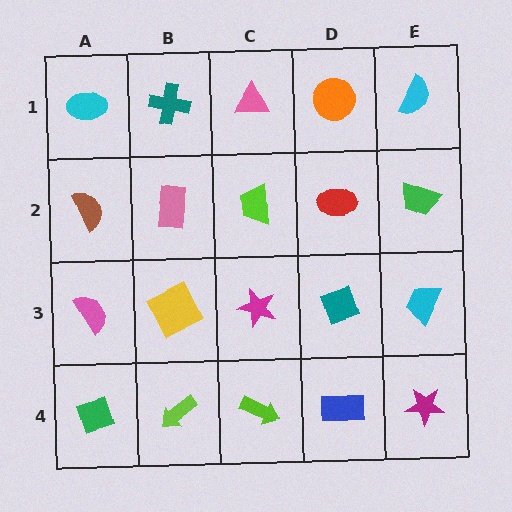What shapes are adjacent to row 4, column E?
A cyan trapezoid (row 3, column E), a blue rectangle (row 4, column D).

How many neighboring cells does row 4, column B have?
3.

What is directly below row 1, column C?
A lime trapezoid.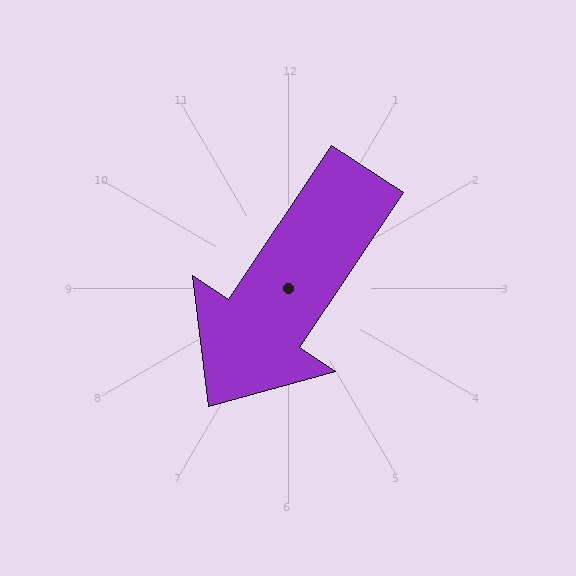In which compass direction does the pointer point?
Southwest.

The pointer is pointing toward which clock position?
Roughly 7 o'clock.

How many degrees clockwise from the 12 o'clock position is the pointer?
Approximately 214 degrees.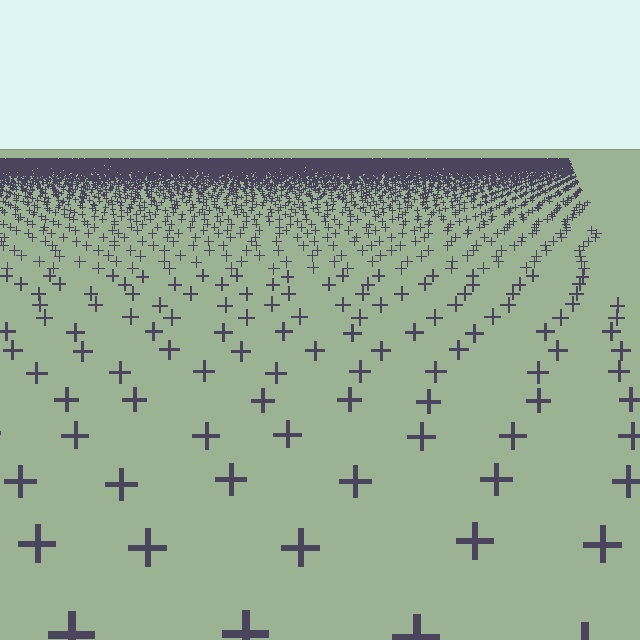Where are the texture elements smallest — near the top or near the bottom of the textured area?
Near the top.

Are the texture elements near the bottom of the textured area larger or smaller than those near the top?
Larger. Near the bottom, elements are closer to the viewer and appear at a bigger on-screen size.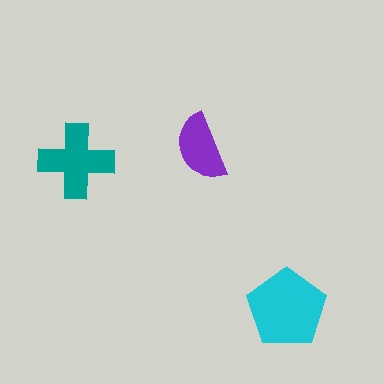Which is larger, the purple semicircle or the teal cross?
The teal cross.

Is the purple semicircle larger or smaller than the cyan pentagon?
Smaller.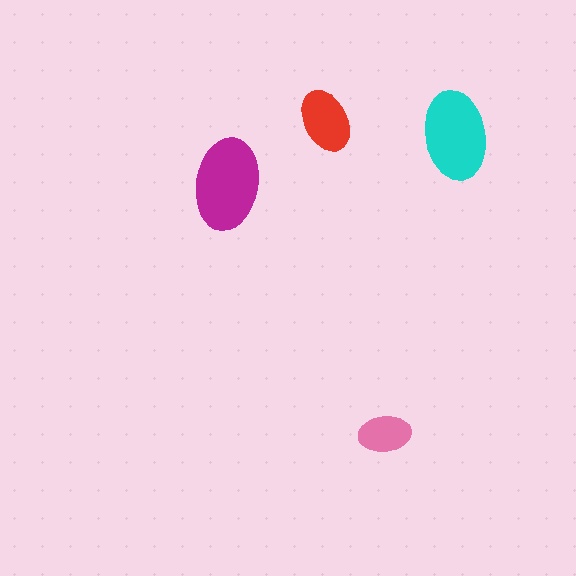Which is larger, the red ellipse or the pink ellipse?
The red one.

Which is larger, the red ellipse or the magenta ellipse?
The magenta one.